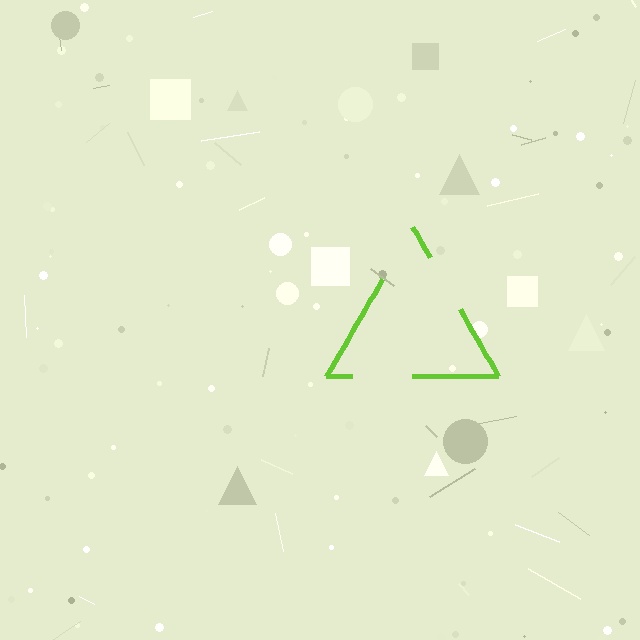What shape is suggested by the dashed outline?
The dashed outline suggests a triangle.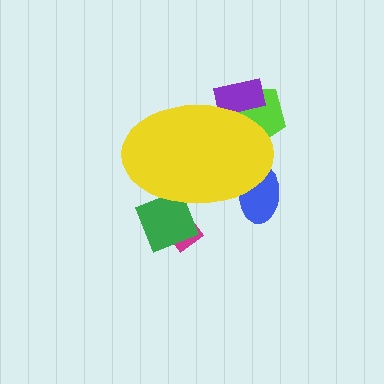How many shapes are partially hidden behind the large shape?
5 shapes are partially hidden.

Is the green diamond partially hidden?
Yes, the green diamond is partially hidden behind the yellow ellipse.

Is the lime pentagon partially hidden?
Yes, the lime pentagon is partially hidden behind the yellow ellipse.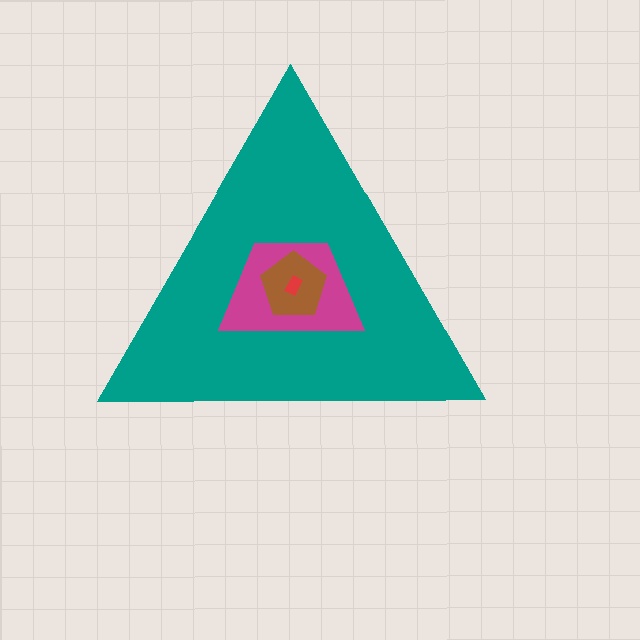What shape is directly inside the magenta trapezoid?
The brown pentagon.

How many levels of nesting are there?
4.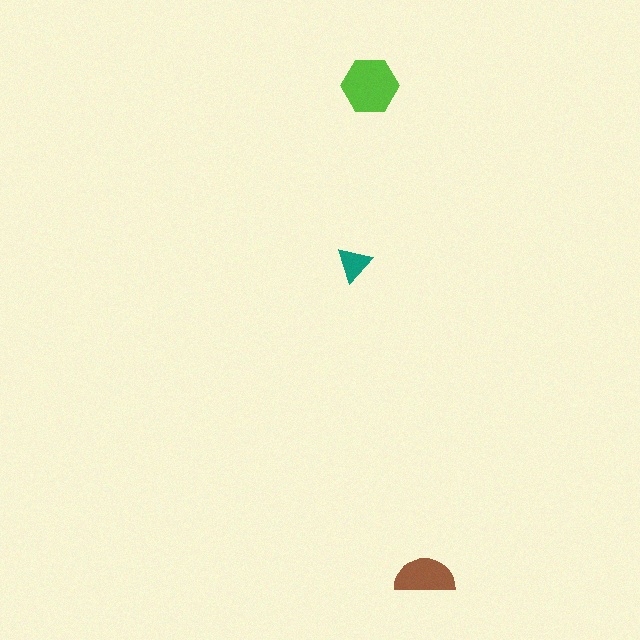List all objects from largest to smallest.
The lime hexagon, the brown semicircle, the teal triangle.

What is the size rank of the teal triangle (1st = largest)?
3rd.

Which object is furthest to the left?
The teal triangle is leftmost.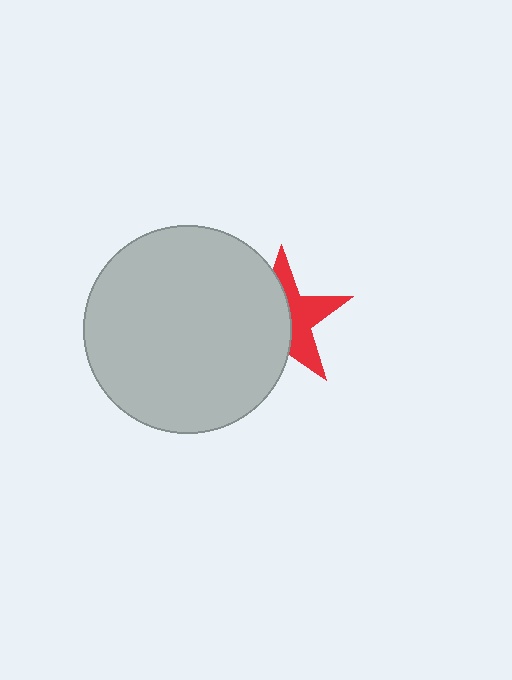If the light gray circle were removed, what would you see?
You would see the complete red star.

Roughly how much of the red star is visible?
About half of it is visible (roughly 45%).